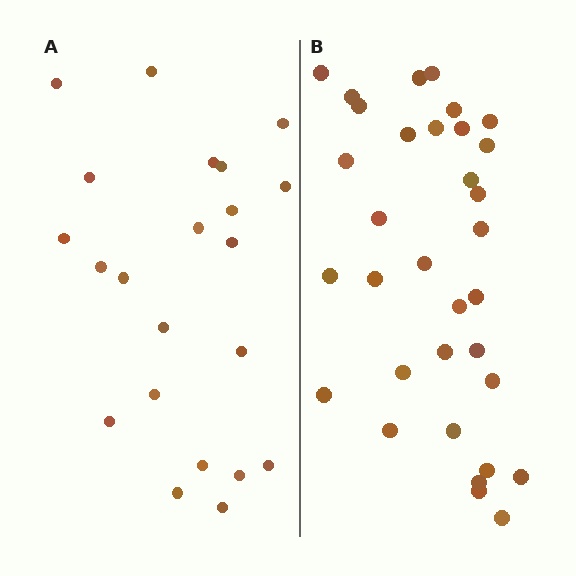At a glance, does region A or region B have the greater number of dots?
Region B (the right region) has more dots.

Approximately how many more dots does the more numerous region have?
Region B has roughly 12 or so more dots than region A.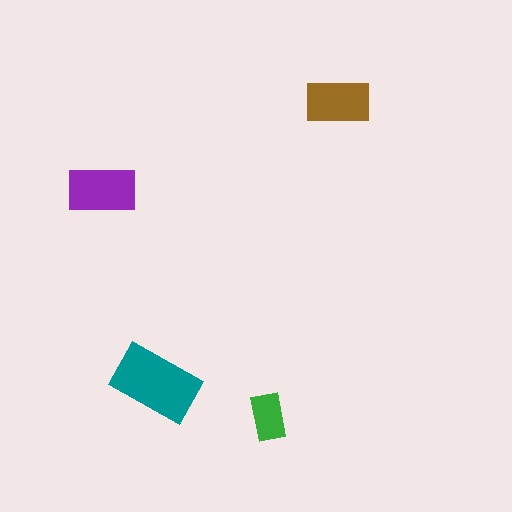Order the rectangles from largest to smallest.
the teal one, the purple one, the brown one, the green one.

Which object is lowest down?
The green rectangle is bottommost.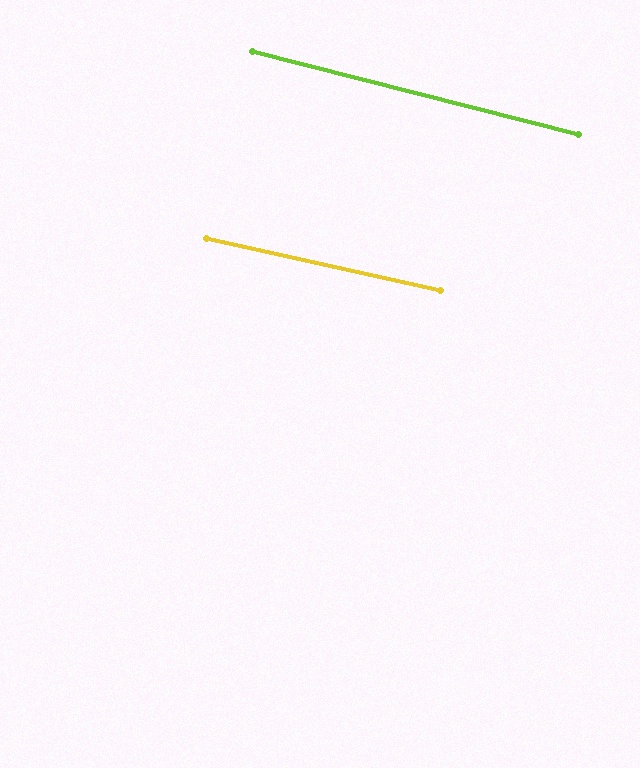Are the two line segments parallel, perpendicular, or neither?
Parallel — their directions differ by only 1.9°.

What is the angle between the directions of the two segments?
Approximately 2 degrees.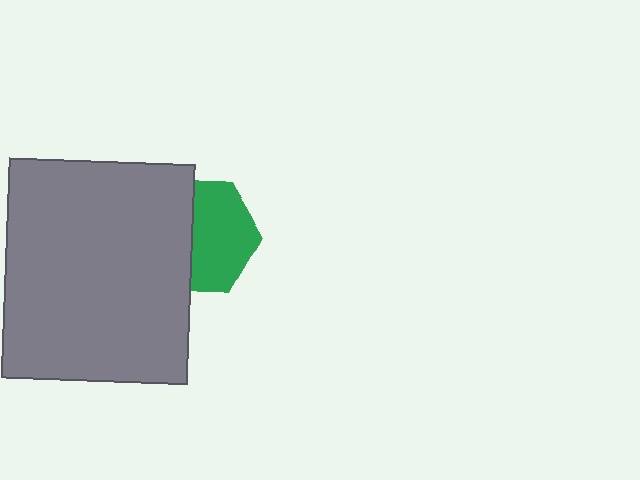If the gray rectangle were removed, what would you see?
You would see the complete green hexagon.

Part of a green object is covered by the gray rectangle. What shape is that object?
It is a hexagon.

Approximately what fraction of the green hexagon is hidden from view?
Roughly 45% of the green hexagon is hidden behind the gray rectangle.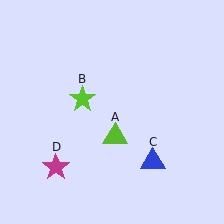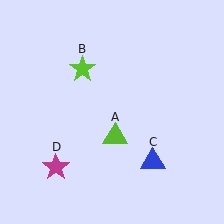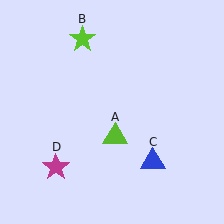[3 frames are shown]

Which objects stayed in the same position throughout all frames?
Lime triangle (object A) and blue triangle (object C) and magenta star (object D) remained stationary.